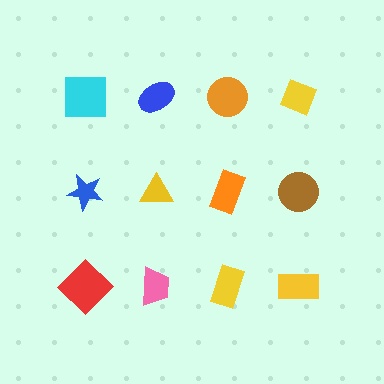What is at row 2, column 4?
A brown circle.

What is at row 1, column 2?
A blue ellipse.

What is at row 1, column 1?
A cyan square.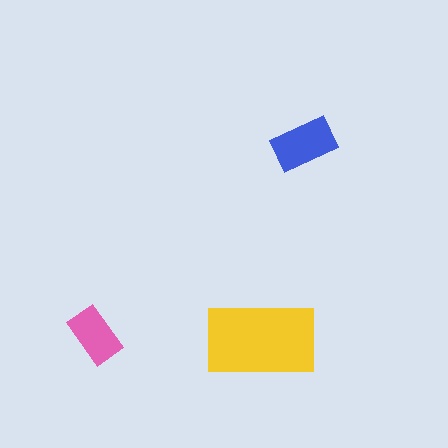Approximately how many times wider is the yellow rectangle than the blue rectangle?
About 2 times wider.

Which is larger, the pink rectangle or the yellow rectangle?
The yellow one.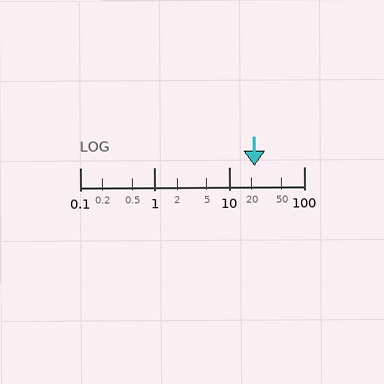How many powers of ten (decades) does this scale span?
The scale spans 3 decades, from 0.1 to 100.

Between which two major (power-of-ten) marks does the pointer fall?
The pointer is between 10 and 100.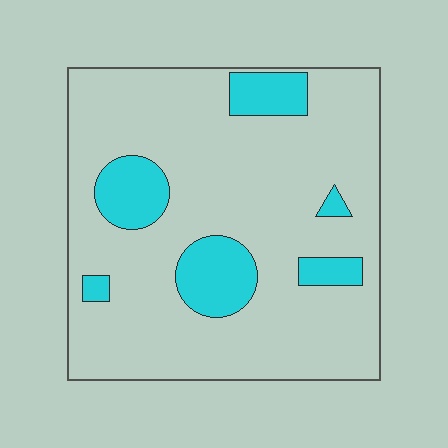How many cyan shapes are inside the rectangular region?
6.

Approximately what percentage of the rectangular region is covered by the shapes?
Approximately 15%.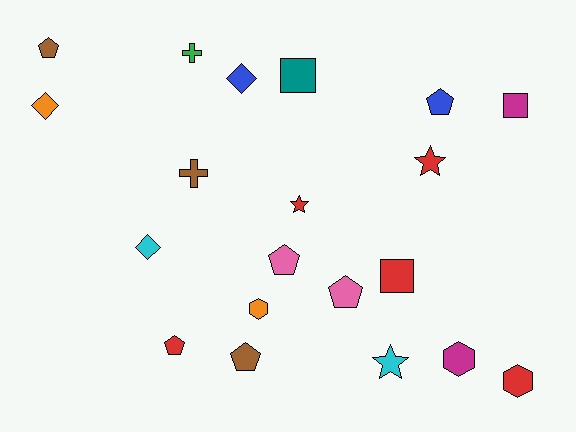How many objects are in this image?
There are 20 objects.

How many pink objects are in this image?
There are 2 pink objects.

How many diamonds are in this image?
There are 3 diamonds.